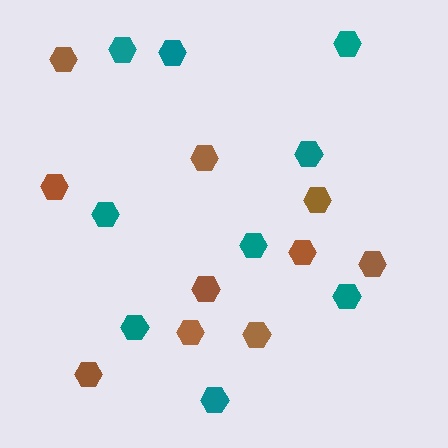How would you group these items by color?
There are 2 groups: one group of brown hexagons (10) and one group of teal hexagons (9).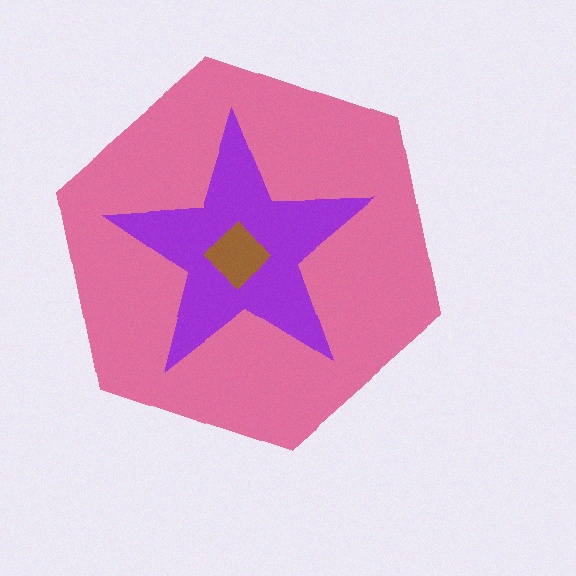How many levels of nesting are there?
3.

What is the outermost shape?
The pink hexagon.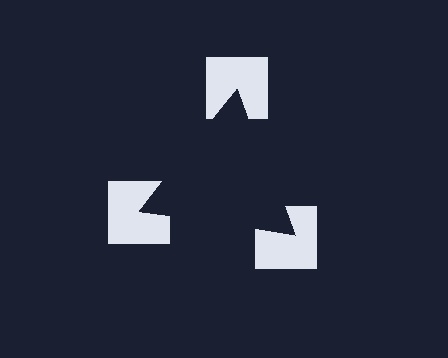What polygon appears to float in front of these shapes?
An illusory triangle — its edges are inferred from the aligned wedge cuts in the notched squares, not physically drawn.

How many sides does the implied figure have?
3 sides.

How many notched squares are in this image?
There are 3 — one at each vertex of the illusory triangle.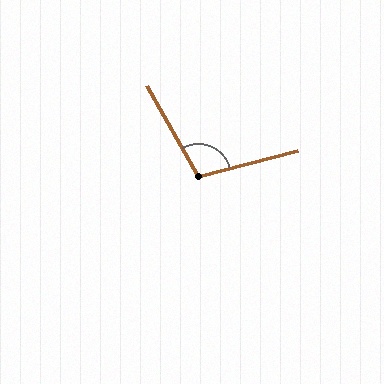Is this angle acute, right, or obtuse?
It is obtuse.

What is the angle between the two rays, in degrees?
Approximately 105 degrees.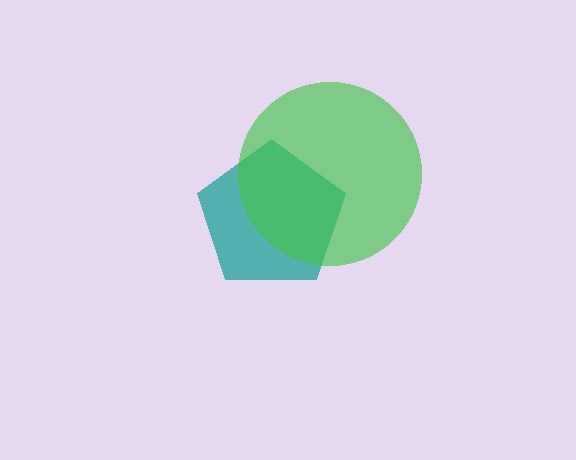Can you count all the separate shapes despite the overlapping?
Yes, there are 2 separate shapes.